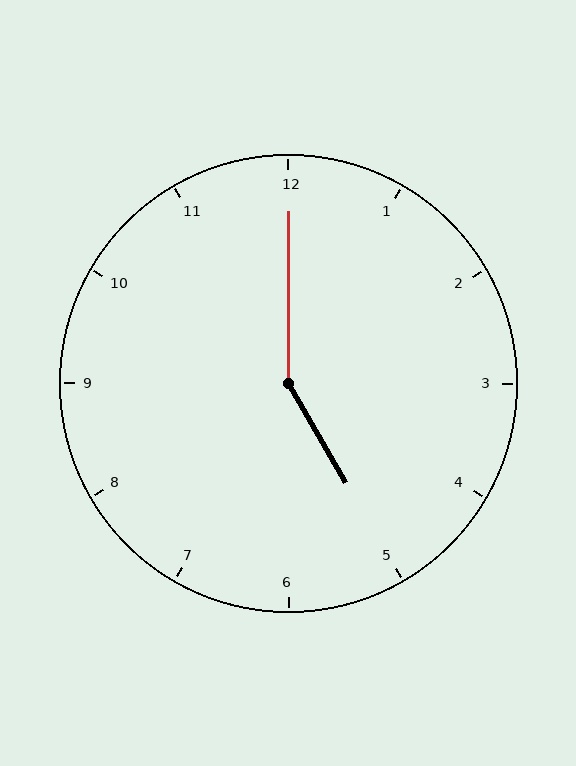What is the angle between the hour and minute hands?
Approximately 150 degrees.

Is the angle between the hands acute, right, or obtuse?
It is obtuse.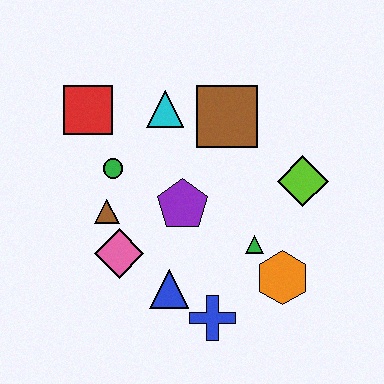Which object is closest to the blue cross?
The blue triangle is closest to the blue cross.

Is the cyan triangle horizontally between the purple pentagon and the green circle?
Yes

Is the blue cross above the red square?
No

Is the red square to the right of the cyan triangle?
No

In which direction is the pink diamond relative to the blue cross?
The pink diamond is to the left of the blue cross.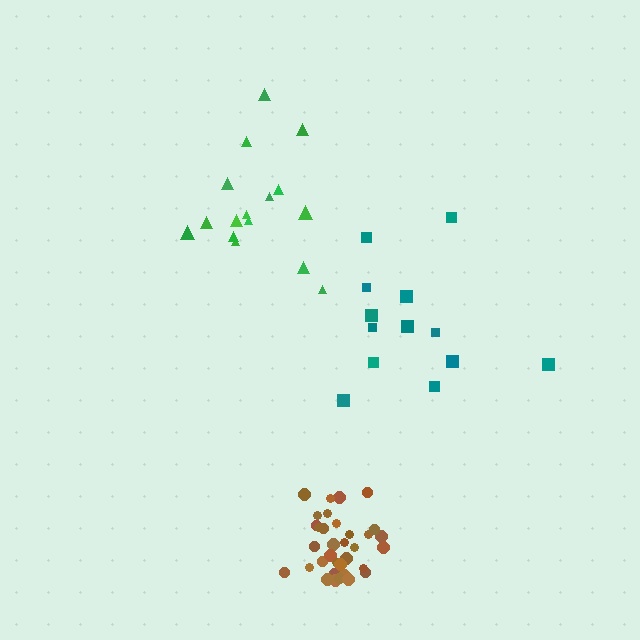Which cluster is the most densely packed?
Brown.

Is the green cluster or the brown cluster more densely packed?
Brown.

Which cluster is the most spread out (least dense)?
Teal.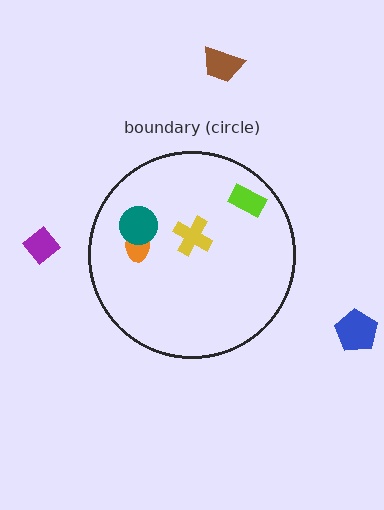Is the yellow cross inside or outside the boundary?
Inside.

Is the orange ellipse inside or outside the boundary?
Inside.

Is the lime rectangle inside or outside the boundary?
Inside.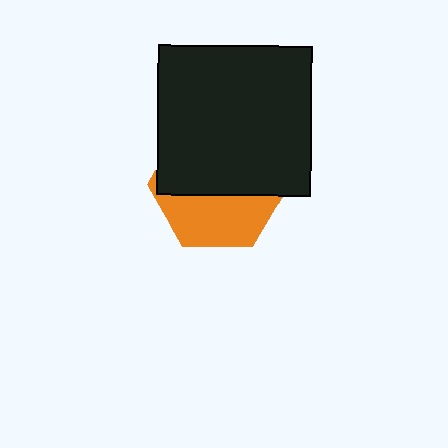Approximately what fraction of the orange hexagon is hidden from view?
Roughly 59% of the orange hexagon is hidden behind the black rectangle.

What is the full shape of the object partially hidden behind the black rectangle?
The partially hidden object is an orange hexagon.